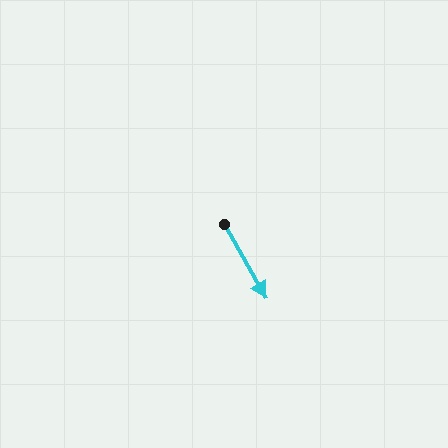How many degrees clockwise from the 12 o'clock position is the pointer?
Approximately 151 degrees.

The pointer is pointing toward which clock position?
Roughly 5 o'clock.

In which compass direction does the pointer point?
Southeast.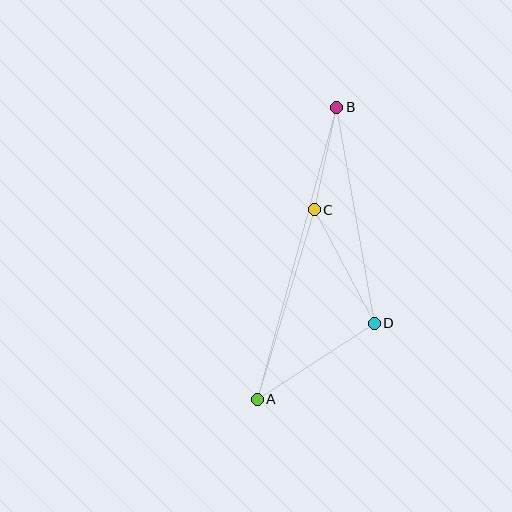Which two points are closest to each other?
Points B and C are closest to each other.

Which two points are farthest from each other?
Points A and B are farthest from each other.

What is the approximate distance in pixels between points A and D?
The distance between A and D is approximately 139 pixels.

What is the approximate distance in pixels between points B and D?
The distance between B and D is approximately 219 pixels.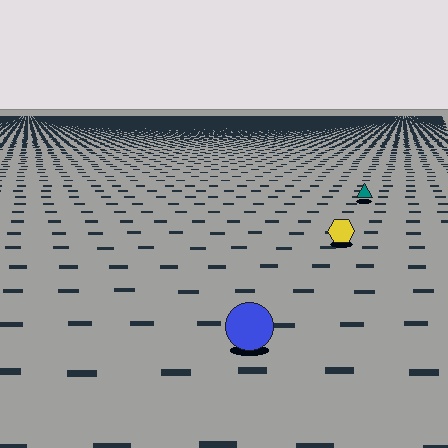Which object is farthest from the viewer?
The teal triangle is farthest from the viewer. It appears smaller and the ground texture around it is denser.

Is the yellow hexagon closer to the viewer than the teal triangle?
Yes. The yellow hexagon is closer — you can tell from the texture gradient: the ground texture is coarser near it.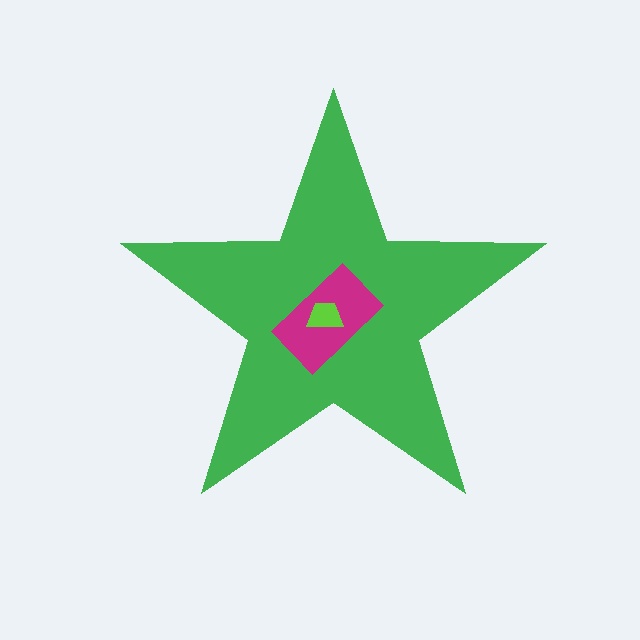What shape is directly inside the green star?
The magenta rectangle.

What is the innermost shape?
The lime trapezoid.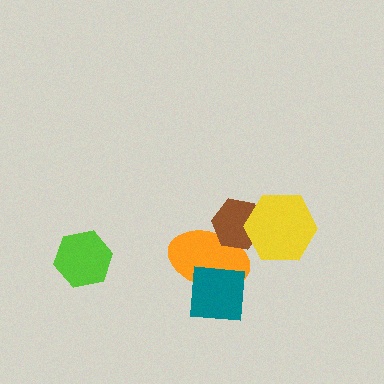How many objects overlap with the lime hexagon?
0 objects overlap with the lime hexagon.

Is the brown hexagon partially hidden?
Yes, it is partially covered by another shape.